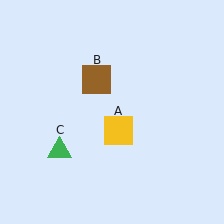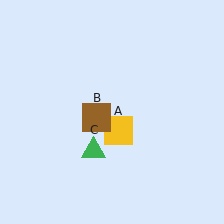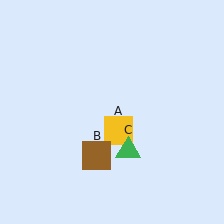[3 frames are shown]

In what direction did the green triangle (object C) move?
The green triangle (object C) moved right.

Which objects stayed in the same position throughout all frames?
Yellow square (object A) remained stationary.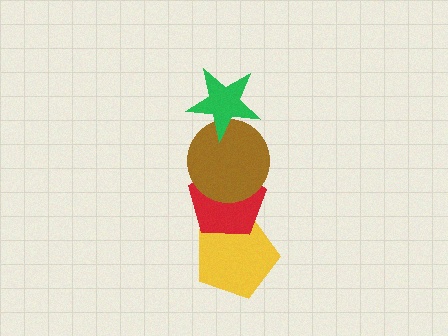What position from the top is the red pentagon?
The red pentagon is 3rd from the top.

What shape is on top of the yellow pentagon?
The red pentagon is on top of the yellow pentagon.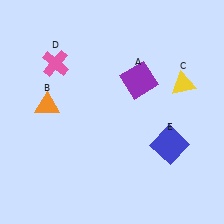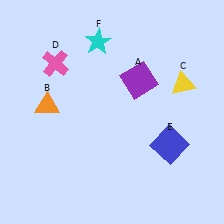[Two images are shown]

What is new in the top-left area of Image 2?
A cyan star (F) was added in the top-left area of Image 2.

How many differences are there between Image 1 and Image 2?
There is 1 difference between the two images.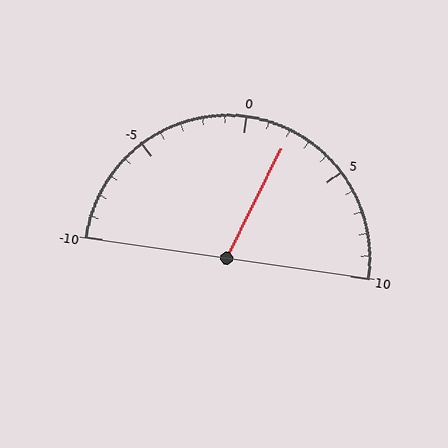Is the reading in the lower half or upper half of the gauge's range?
The reading is in the upper half of the range (-10 to 10).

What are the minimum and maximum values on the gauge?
The gauge ranges from -10 to 10.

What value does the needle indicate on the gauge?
The needle indicates approximately 2.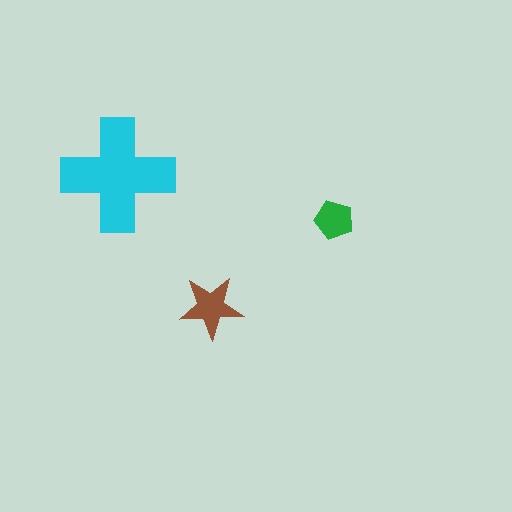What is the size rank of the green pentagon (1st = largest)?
3rd.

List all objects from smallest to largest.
The green pentagon, the brown star, the cyan cross.